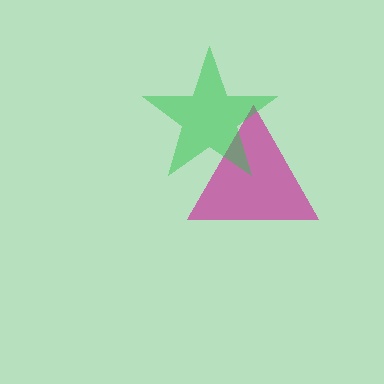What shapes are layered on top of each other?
The layered shapes are: a magenta triangle, a green star.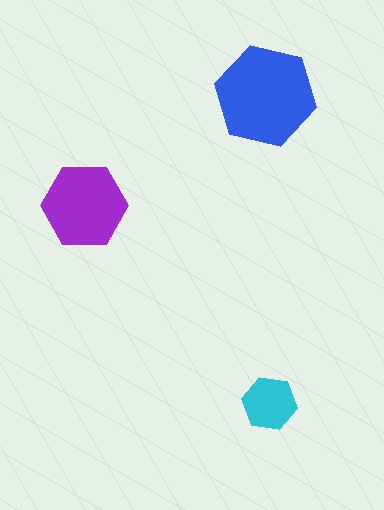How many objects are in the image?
There are 3 objects in the image.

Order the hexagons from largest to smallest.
the blue one, the purple one, the cyan one.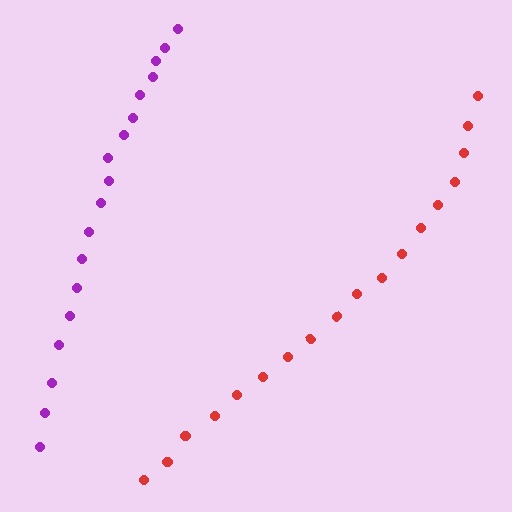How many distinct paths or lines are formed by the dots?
There are 2 distinct paths.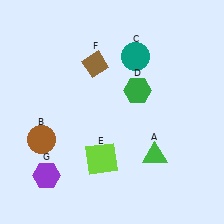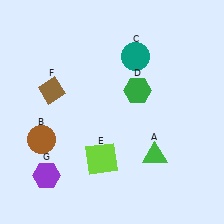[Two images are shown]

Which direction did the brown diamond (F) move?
The brown diamond (F) moved left.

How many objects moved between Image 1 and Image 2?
1 object moved between the two images.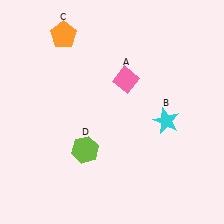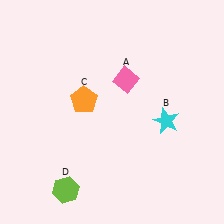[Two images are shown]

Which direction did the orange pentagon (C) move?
The orange pentagon (C) moved down.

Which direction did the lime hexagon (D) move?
The lime hexagon (D) moved down.